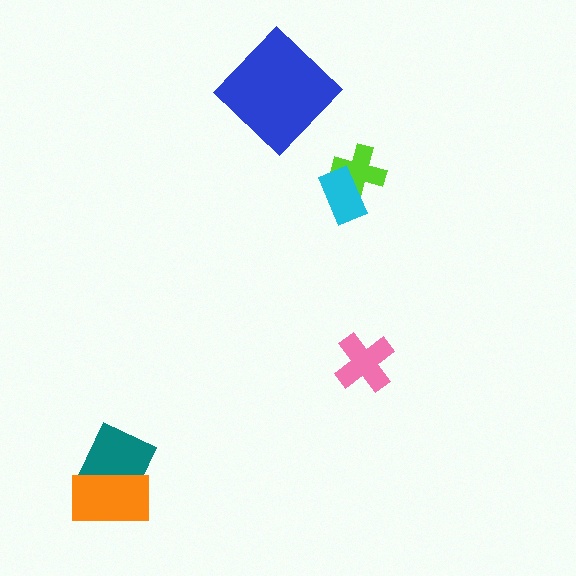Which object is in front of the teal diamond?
The orange rectangle is in front of the teal diamond.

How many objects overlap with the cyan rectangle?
1 object overlaps with the cyan rectangle.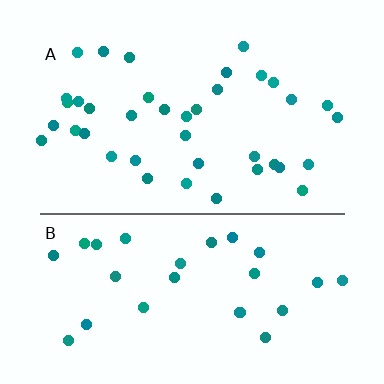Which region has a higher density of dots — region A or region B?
A (the top).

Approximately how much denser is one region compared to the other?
Approximately 1.4× — region A over region B.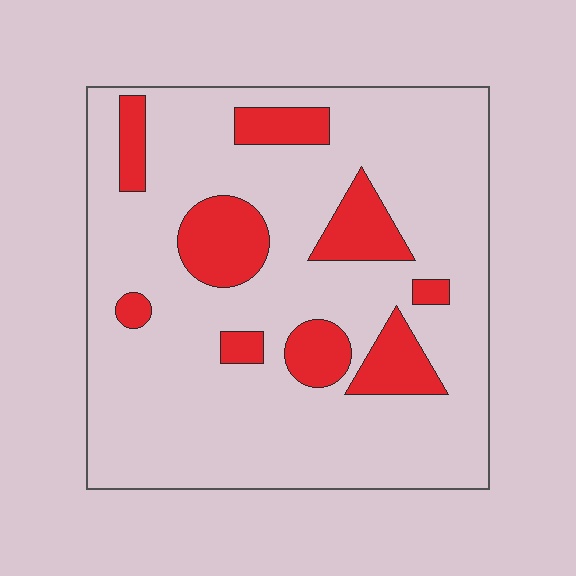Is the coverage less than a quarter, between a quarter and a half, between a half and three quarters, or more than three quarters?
Less than a quarter.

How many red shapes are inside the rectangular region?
9.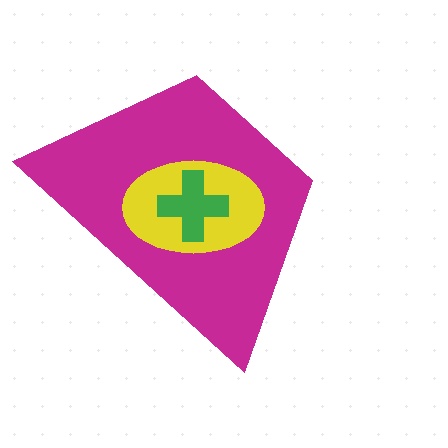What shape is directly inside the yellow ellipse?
The green cross.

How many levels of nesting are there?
3.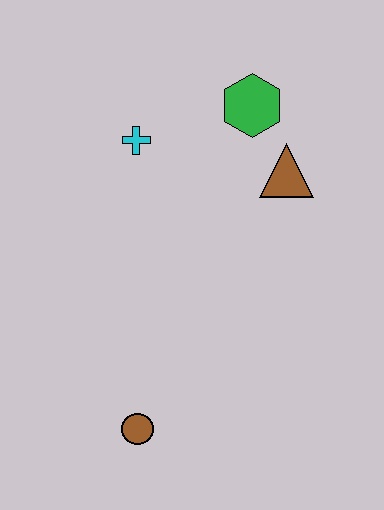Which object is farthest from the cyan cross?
The brown circle is farthest from the cyan cross.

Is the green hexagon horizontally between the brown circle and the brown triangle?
Yes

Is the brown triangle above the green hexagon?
No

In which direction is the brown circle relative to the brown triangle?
The brown circle is below the brown triangle.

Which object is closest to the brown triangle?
The green hexagon is closest to the brown triangle.